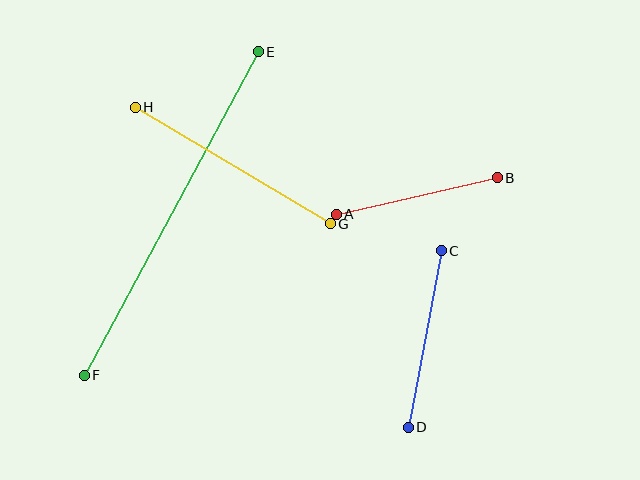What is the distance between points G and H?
The distance is approximately 227 pixels.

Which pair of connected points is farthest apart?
Points E and F are farthest apart.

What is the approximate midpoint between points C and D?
The midpoint is at approximately (425, 339) pixels.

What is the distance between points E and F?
The distance is approximately 368 pixels.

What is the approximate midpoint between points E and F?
The midpoint is at approximately (171, 213) pixels.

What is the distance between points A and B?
The distance is approximately 165 pixels.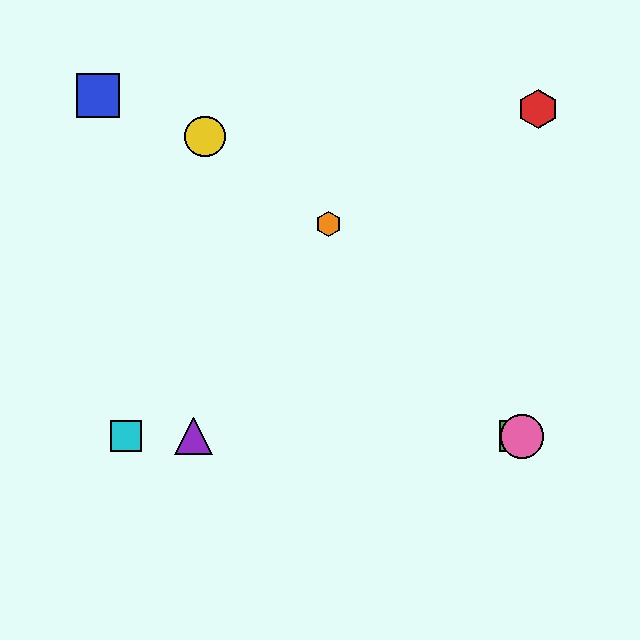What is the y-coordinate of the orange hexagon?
The orange hexagon is at y≈224.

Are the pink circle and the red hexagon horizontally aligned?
No, the pink circle is at y≈436 and the red hexagon is at y≈109.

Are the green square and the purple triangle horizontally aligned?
Yes, both are at y≈436.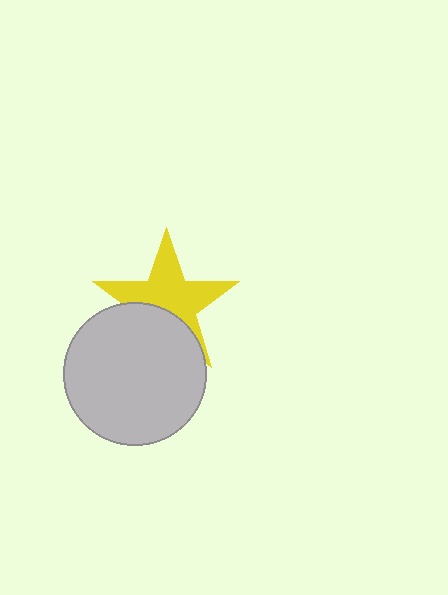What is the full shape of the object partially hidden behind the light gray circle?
The partially hidden object is a yellow star.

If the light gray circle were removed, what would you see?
You would see the complete yellow star.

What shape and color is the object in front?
The object in front is a light gray circle.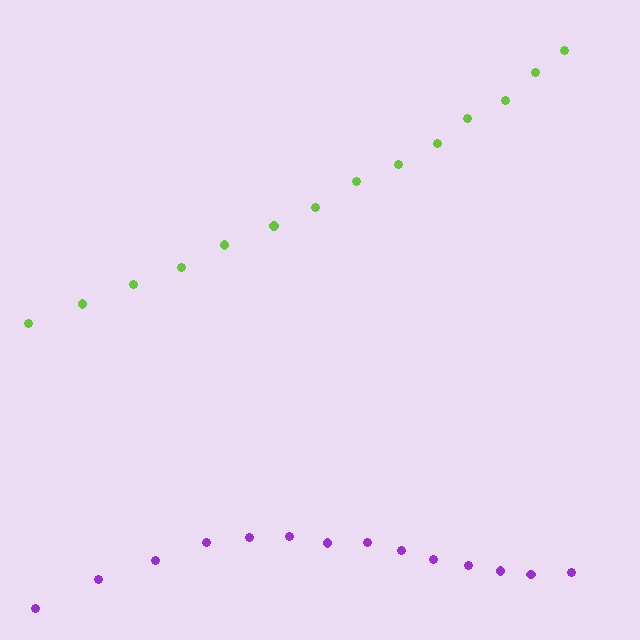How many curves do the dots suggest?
There are 2 distinct paths.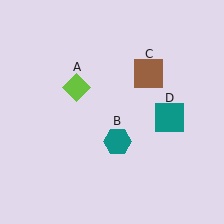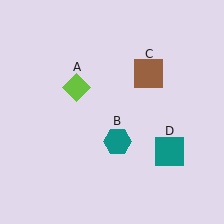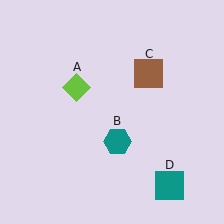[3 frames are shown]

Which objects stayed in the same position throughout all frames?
Lime diamond (object A) and teal hexagon (object B) and brown square (object C) remained stationary.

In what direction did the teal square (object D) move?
The teal square (object D) moved down.